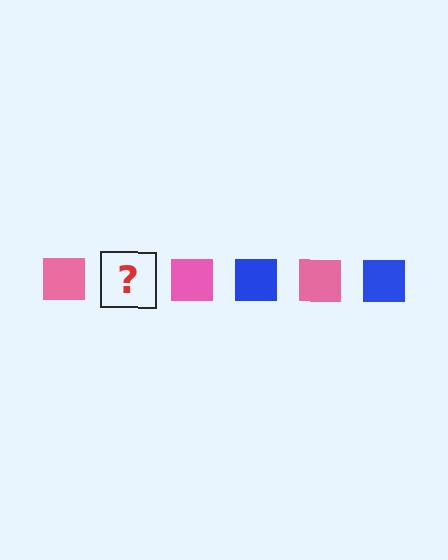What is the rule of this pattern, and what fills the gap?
The rule is that the pattern cycles through pink, blue squares. The gap should be filled with a blue square.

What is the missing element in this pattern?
The missing element is a blue square.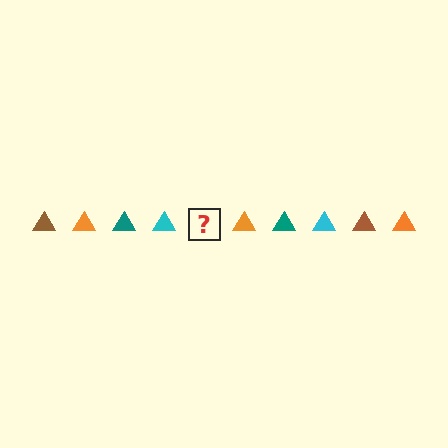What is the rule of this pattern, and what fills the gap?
The rule is that the pattern cycles through brown, orange, teal, cyan triangles. The gap should be filled with a brown triangle.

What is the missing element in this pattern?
The missing element is a brown triangle.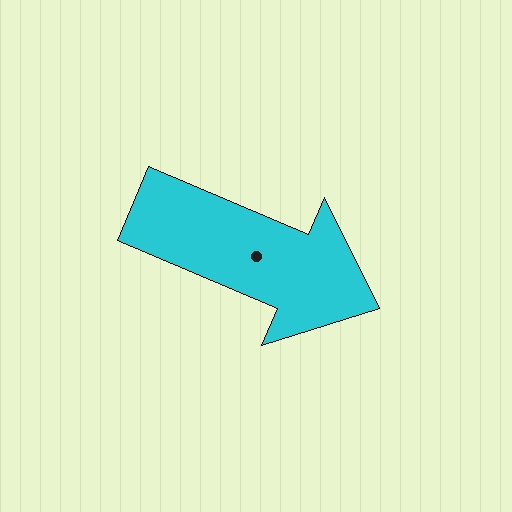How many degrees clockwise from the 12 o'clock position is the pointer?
Approximately 113 degrees.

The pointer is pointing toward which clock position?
Roughly 4 o'clock.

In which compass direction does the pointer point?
Southeast.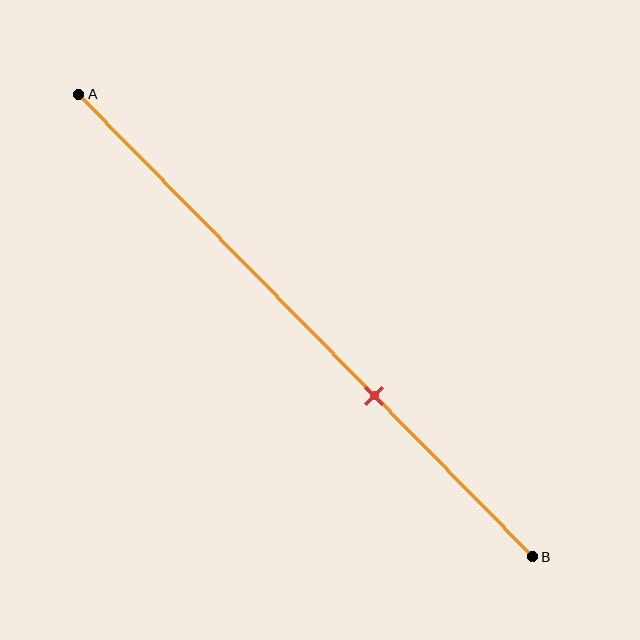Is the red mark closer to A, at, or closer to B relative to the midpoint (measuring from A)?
The red mark is closer to point B than the midpoint of segment AB.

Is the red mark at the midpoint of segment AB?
No, the mark is at about 65% from A, not at the 50% midpoint.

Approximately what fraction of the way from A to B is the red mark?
The red mark is approximately 65% of the way from A to B.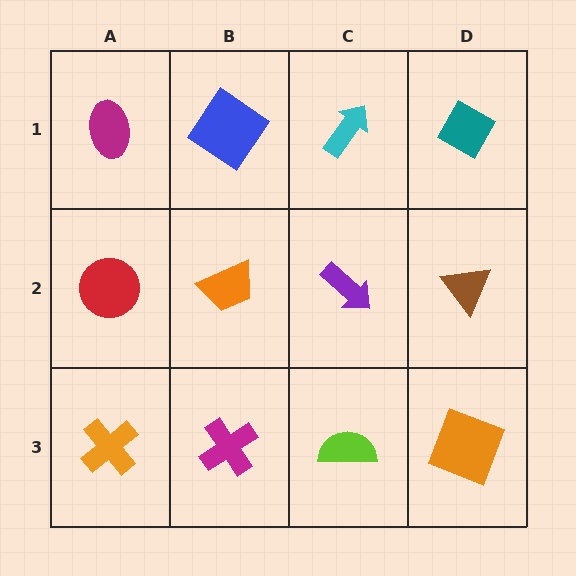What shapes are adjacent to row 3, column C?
A purple arrow (row 2, column C), a magenta cross (row 3, column B), an orange square (row 3, column D).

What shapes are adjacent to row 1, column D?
A brown triangle (row 2, column D), a cyan arrow (row 1, column C).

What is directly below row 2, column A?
An orange cross.